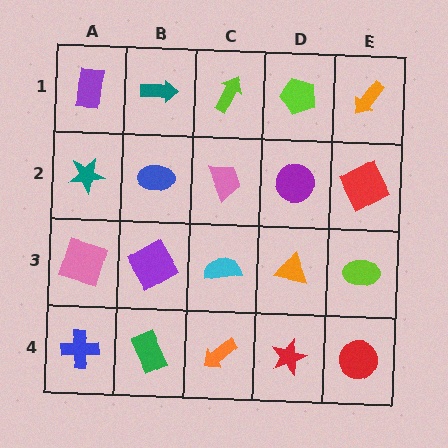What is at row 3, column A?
A pink square.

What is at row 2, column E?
A red square.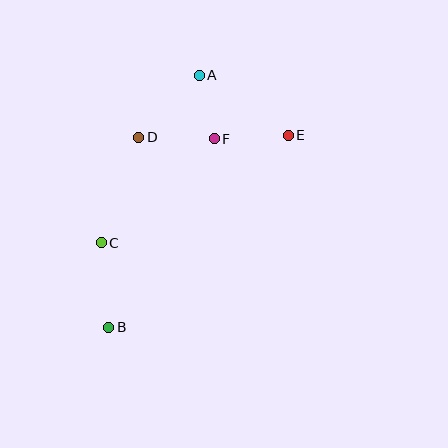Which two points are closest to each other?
Points A and F are closest to each other.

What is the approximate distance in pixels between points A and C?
The distance between A and C is approximately 194 pixels.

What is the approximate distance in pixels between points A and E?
The distance between A and E is approximately 107 pixels.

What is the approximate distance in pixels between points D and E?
The distance between D and E is approximately 149 pixels.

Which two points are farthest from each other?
Points A and B are farthest from each other.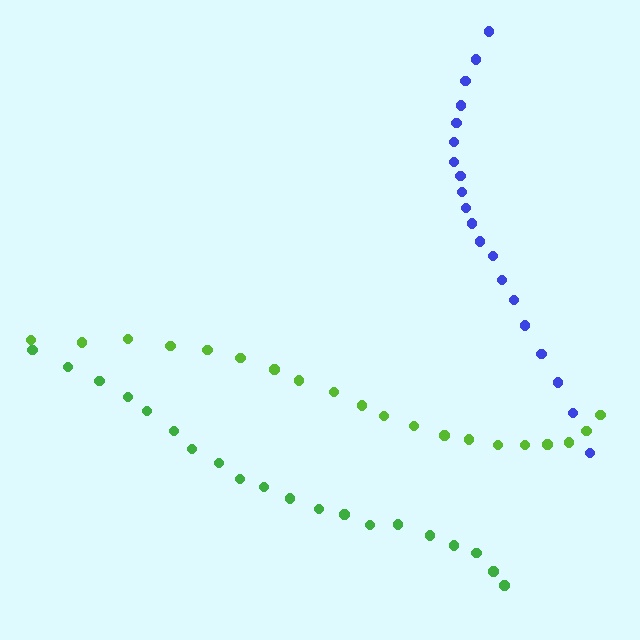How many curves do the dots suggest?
There are 3 distinct paths.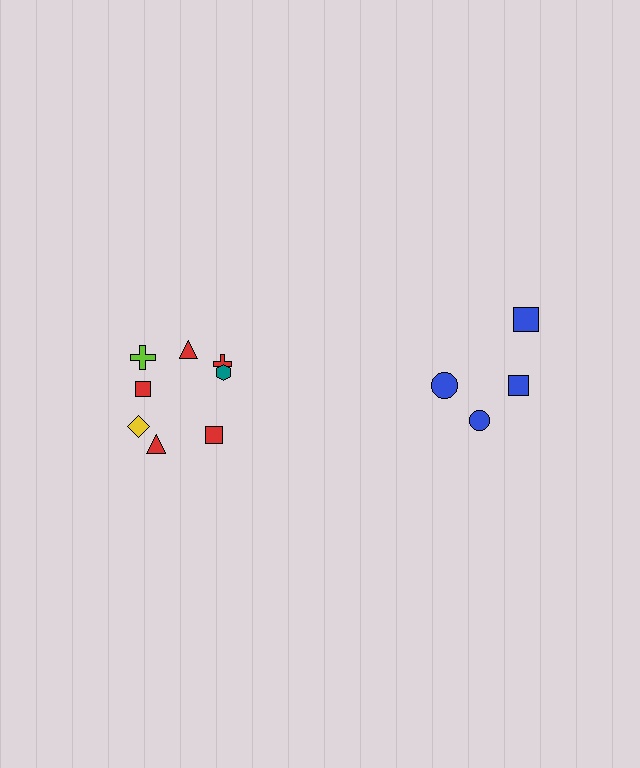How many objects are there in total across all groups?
There are 12 objects.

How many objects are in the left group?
There are 8 objects.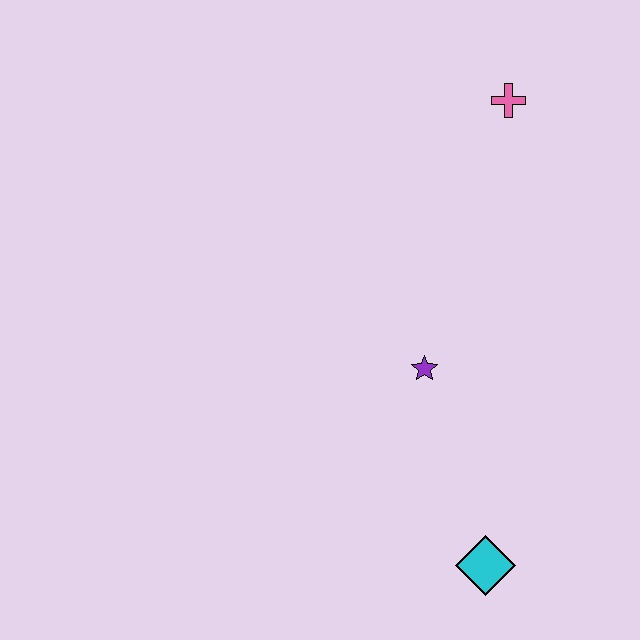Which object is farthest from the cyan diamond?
The pink cross is farthest from the cyan diamond.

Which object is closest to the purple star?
The cyan diamond is closest to the purple star.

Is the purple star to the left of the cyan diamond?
Yes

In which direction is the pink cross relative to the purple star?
The pink cross is above the purple star.